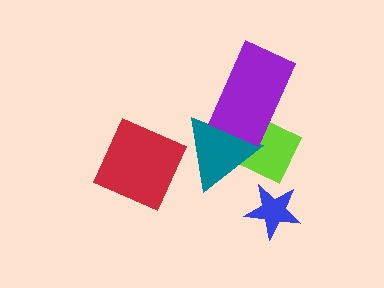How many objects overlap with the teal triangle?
2 objects overlap with the teal triangle.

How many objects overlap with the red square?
0 objects overlap with the red square.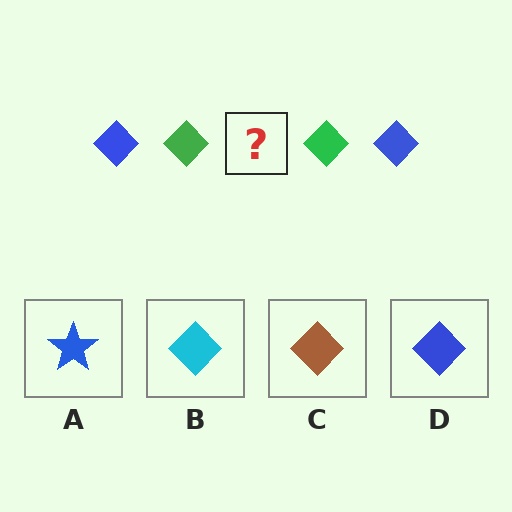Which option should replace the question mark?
Option D.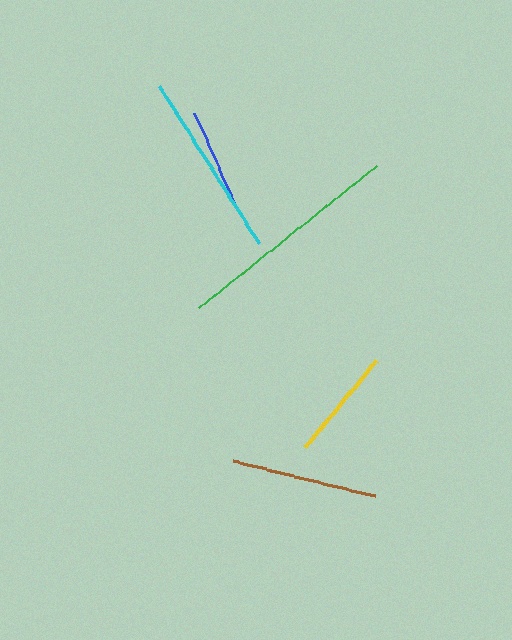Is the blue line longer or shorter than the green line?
The green line is longer than the blue line.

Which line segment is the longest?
The green line is the longest at approximately 227 pixels.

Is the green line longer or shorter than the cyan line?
The green line is longer than the cyan line.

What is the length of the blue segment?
The blue segment is approximately 101 pixels long.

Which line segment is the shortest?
The blue line is the shortest at approximately 101 pixels.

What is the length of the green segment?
The green segment is approximately 227 pixels long.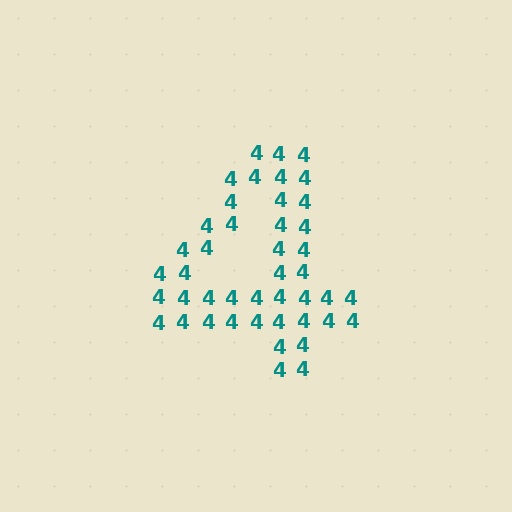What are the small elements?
The small elements are digit 4's.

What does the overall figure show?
The overall figure shows the digit 4.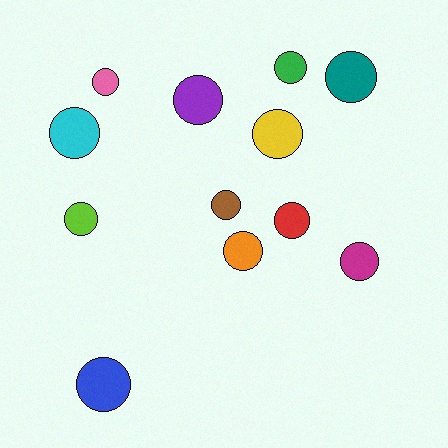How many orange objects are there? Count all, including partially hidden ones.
There is 1 orange object.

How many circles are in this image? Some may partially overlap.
There are 12 circles.